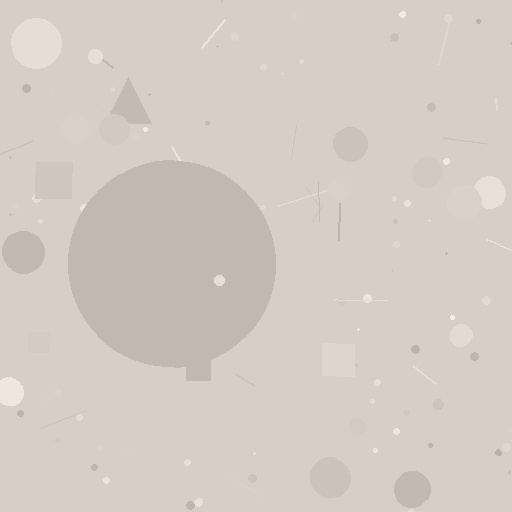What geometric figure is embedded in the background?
A circle is embedded in the background.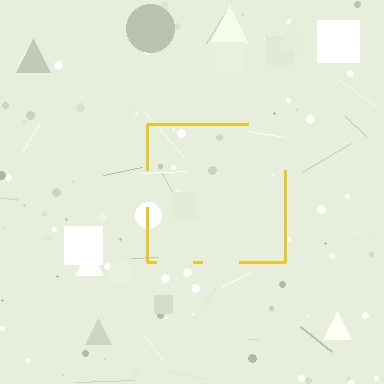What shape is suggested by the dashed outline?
The dashed outline suggests a square.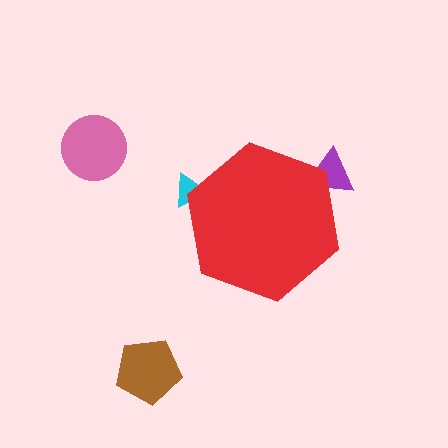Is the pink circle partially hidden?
No, the pink circle is fully visible.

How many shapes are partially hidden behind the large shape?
2 shapes are partially hidden.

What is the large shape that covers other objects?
A red hexagon.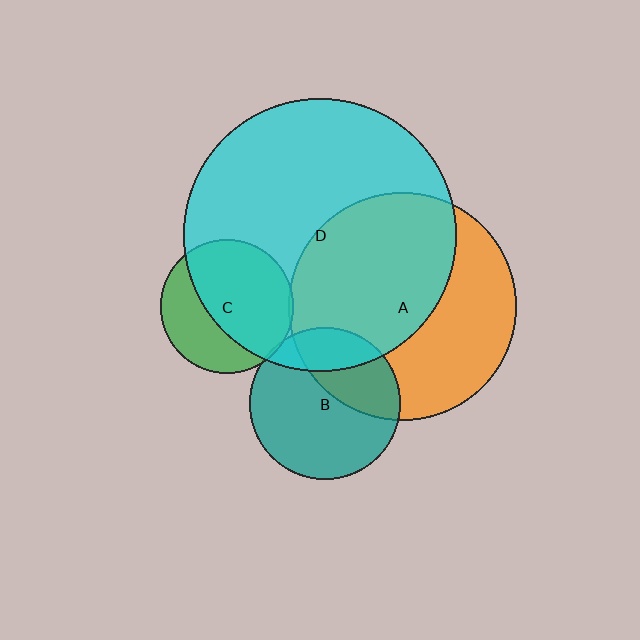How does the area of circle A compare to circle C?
Approximately 2.9 times.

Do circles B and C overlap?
Yes.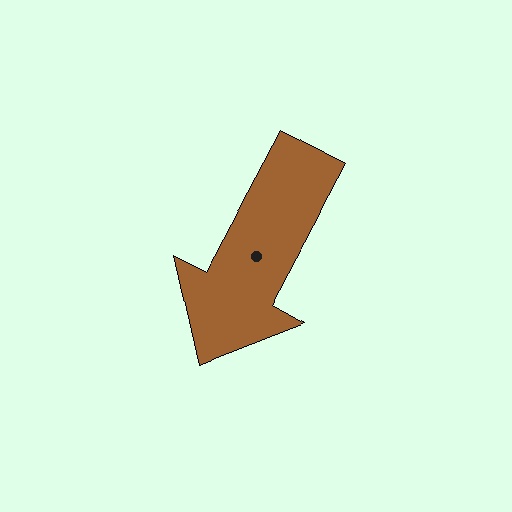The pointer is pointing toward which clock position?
Roughly 7 o'clock.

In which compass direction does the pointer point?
Southwest.